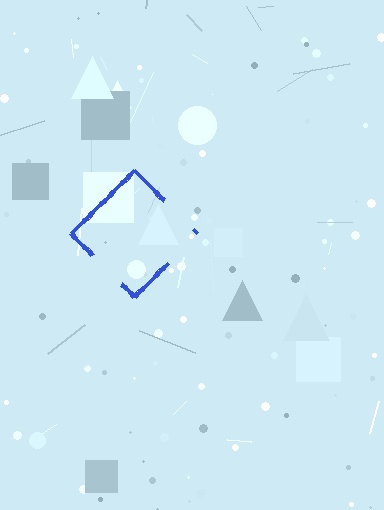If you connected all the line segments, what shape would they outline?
They would outline a diamond.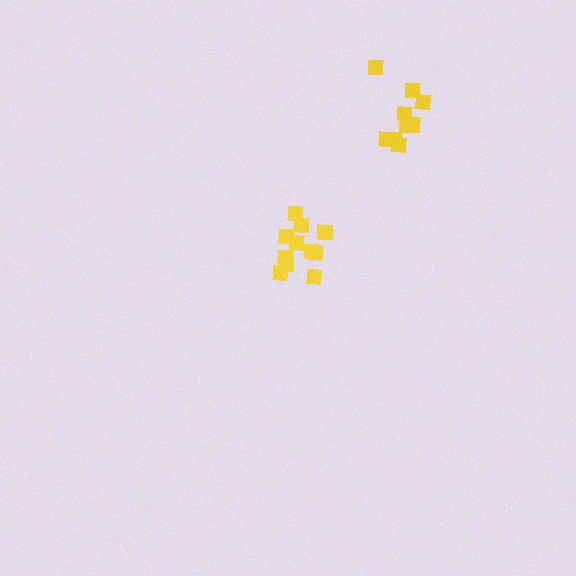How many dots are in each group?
Group 1: 10 dots, Group 2: 13 dots (23 total).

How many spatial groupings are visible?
There are 2 spatial groupings.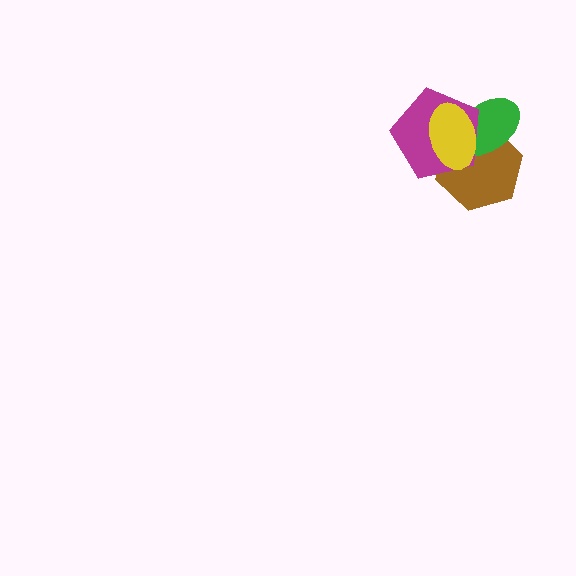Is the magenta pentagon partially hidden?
Yes, it is partially covered by another shape.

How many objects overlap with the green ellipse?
3 objects overlap with the green ellipse.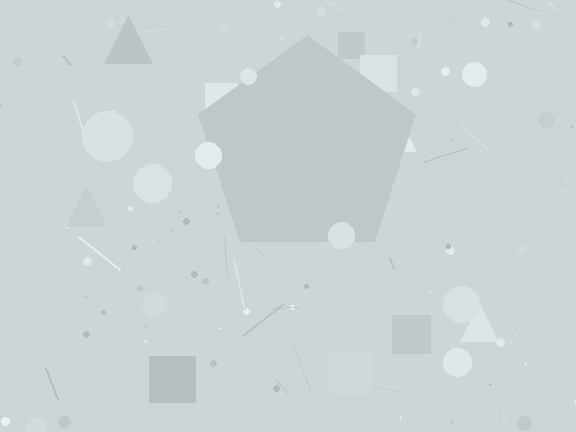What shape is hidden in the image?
A pentagon is hidden in the image.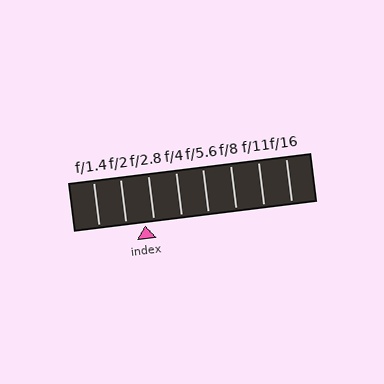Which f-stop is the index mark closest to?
The index mark is closest to f/2.8.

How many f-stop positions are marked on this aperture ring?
There are 8 f-stop positions marked.